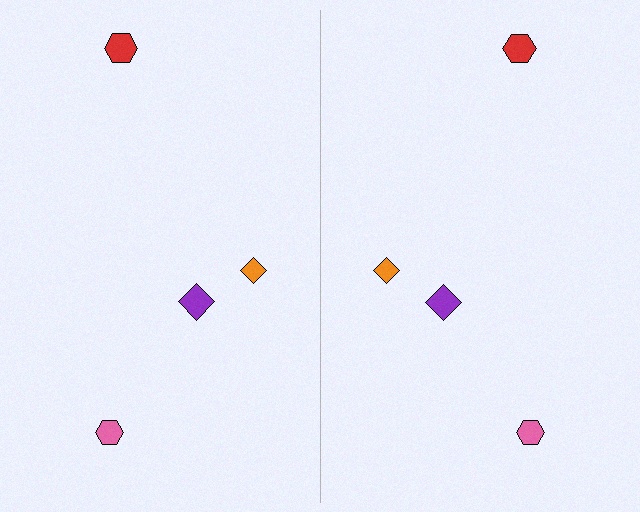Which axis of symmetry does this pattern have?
The pattern has a vertical axis of symmetry running through the center of the image.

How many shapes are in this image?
There are 8 shapes in this image.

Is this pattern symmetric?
Yes, this pattern has bilateral (reflection) symmetry.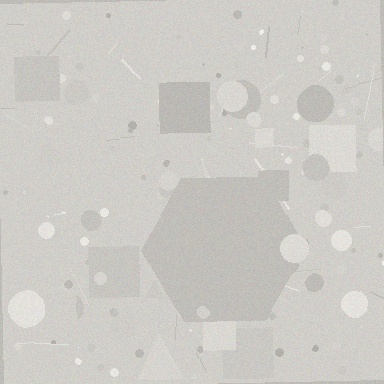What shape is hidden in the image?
A hexagon is hidden in the image.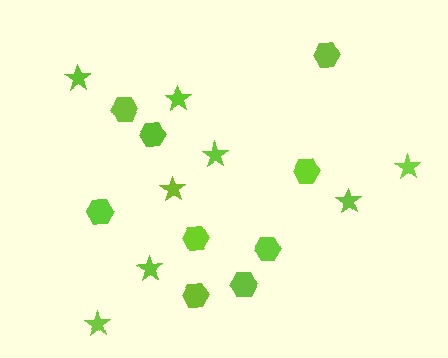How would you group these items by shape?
There are 2 groups: one group of stars (8) and one group of hexagons (9).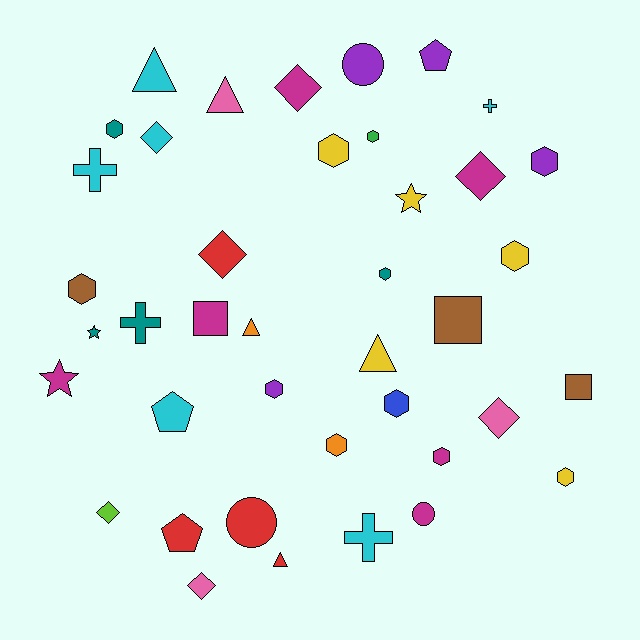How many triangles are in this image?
There are 5 triangles.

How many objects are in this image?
There are 40 objects.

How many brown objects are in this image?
There are 3 brown objects.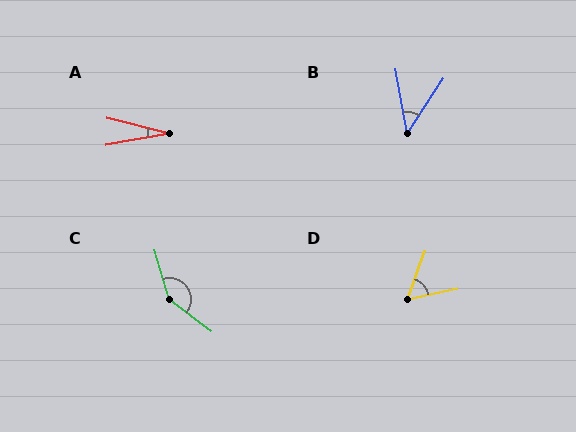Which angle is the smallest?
A, at approximately 24 degrees.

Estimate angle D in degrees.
Approximately 58 degrees.